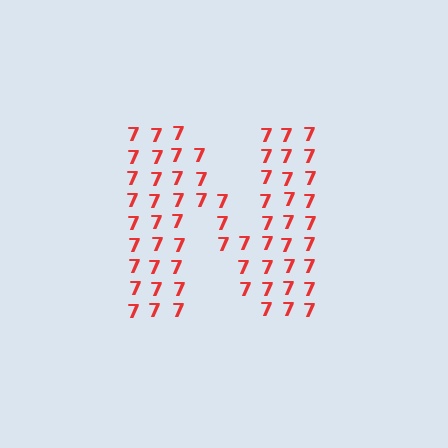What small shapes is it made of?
It is made of small digit 7's.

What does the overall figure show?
The overall figure shows the letter N.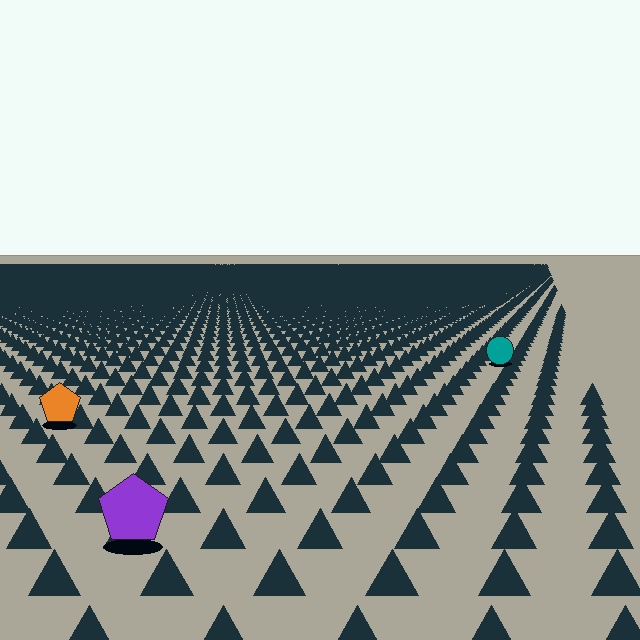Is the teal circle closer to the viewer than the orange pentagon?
No. The orange pentagon is closer — you can tell from the texture gradient: the ground texture is coarser near it.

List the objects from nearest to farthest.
From nearest to farthest: the purple pentagon, the orange pentagon, the teal circle.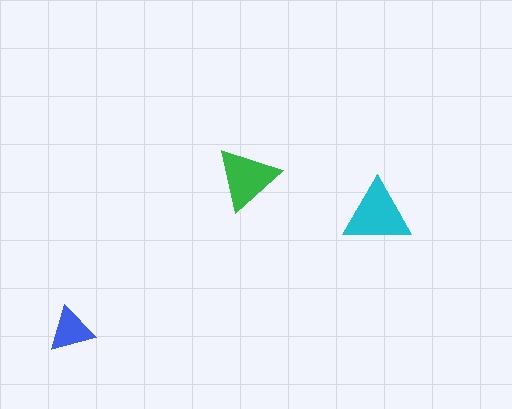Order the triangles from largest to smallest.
the cyan one, the green one, the blue one.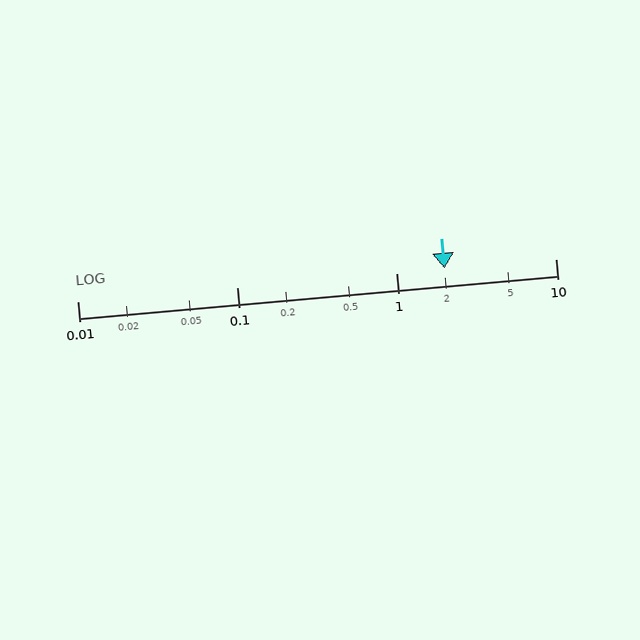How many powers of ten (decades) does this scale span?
The scale spans 3 decades, from 0.01 to 10.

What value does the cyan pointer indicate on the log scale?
The pointer indicates approximately 2.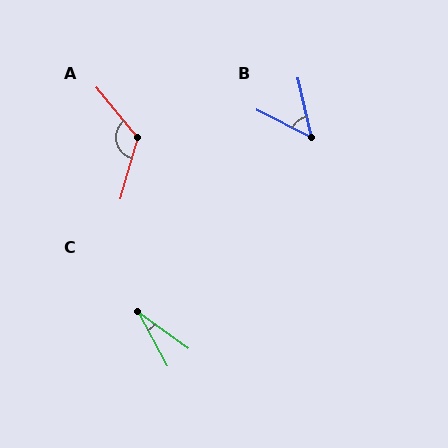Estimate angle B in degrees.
Approximately 50 degrees.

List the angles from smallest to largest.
C (26°), B (50°), A (125°).